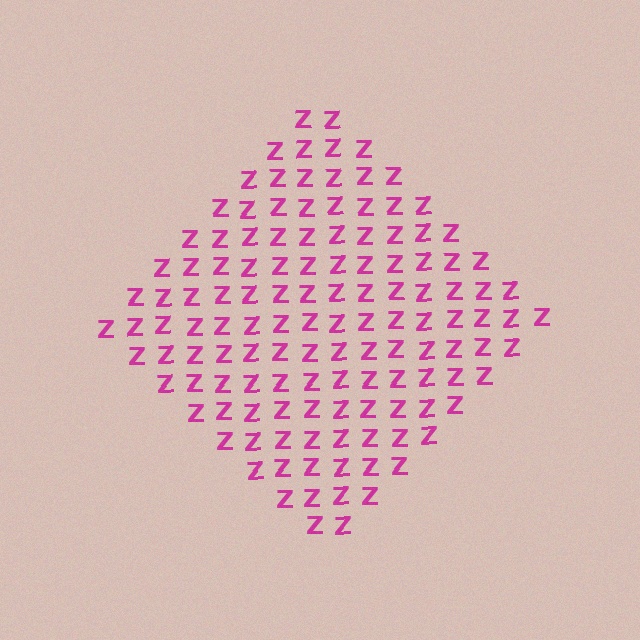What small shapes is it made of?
It is made of small letter Z's.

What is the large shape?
The large shape is a diamond.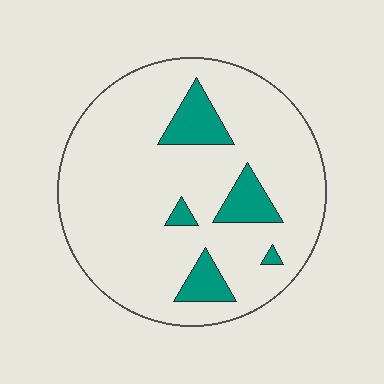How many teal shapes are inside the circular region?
5.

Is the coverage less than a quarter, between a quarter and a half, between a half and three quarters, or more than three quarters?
Less than a quarter.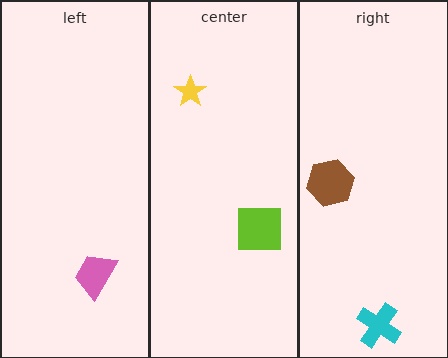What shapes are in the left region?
The pink trapezoid.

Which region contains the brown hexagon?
The right region.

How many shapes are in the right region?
2.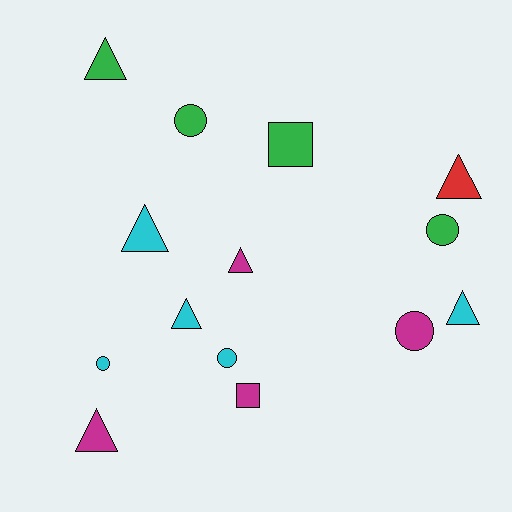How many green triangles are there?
There is 1 green triangle.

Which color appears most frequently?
Cyan, with 5 objects.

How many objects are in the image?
There are 14 objects.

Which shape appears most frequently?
Triangle, with 7 objects.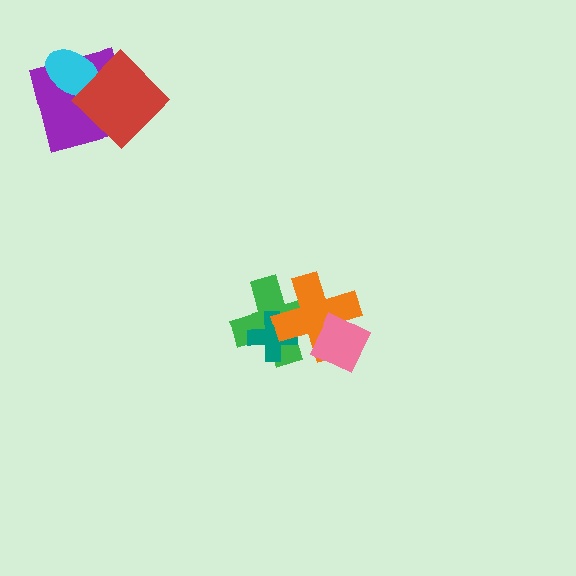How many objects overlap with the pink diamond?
2 objects overlap with the pink diamond.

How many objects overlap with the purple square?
2 objects overlap with the purple square.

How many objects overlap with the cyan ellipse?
2 objects overlap with the cyan ellipse.